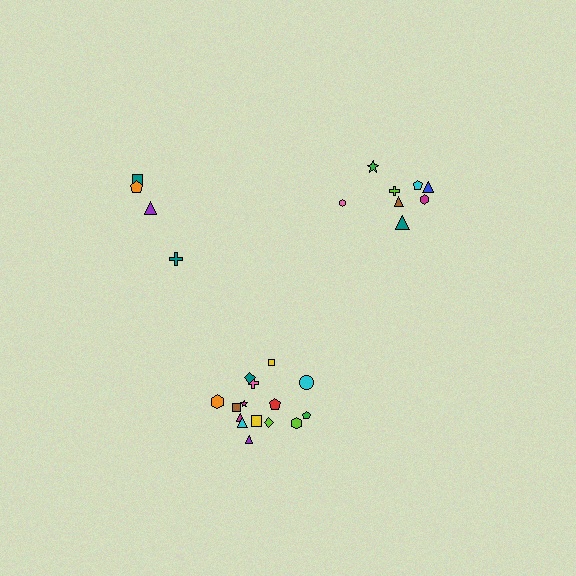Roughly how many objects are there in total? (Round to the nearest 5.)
Roughly 25 objects in total.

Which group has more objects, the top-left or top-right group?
The top-right group.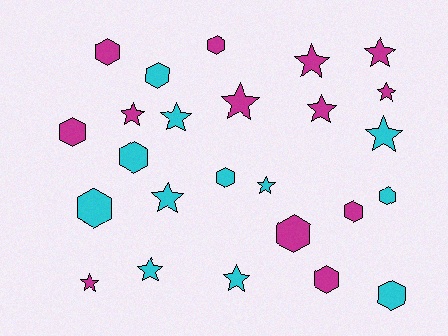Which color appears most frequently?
Magenta, with 13 objects.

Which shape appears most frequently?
Star, with 13 objects.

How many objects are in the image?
There are 25 objects.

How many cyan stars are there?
There are 6 cyan stars.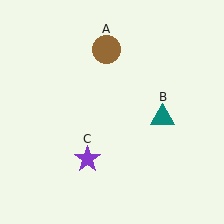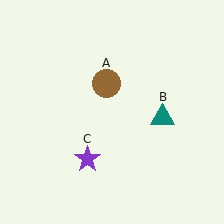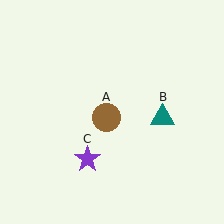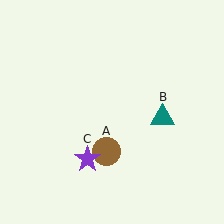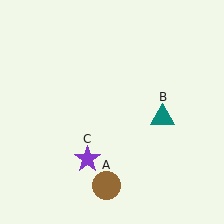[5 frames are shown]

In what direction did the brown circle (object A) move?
The brown circle (object A) moved down.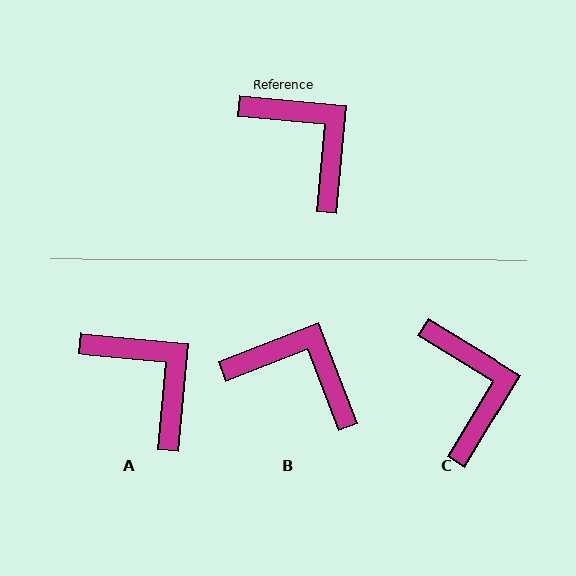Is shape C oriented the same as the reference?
No, it is off by about 26 degrees.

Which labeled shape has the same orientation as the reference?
A.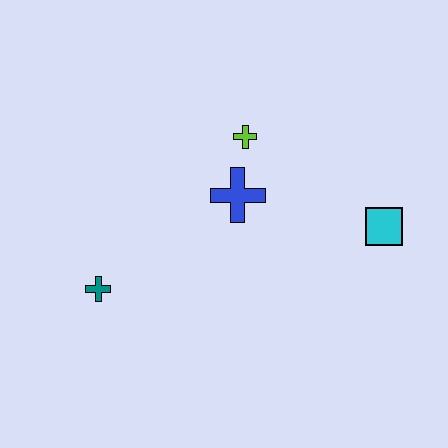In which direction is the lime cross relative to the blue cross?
The lime cross is above the blue cross.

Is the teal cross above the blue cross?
No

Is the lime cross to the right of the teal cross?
Yes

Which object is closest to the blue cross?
The lime cross is closest to the blue cross.